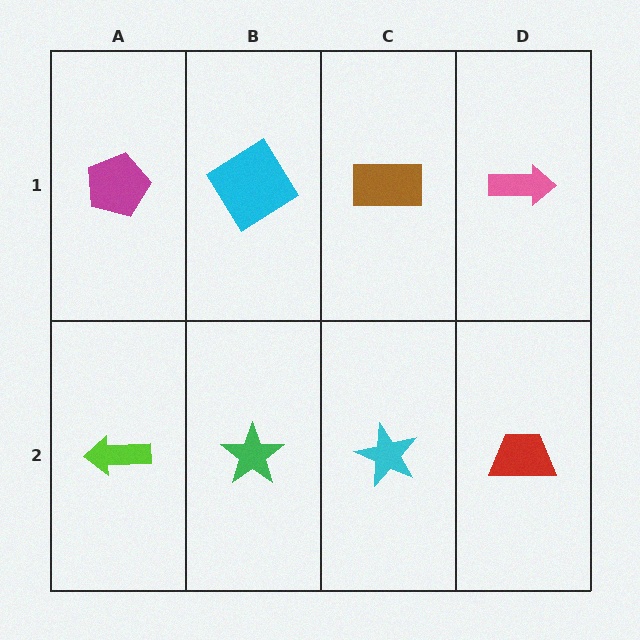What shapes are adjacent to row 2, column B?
A cyan diamond (row 1, column B), a lime arrow (row 2, column A), a cyan star (row 2, column C).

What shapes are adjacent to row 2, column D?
A pink arrow (row 1, column D), a cyan star (row 2, column C).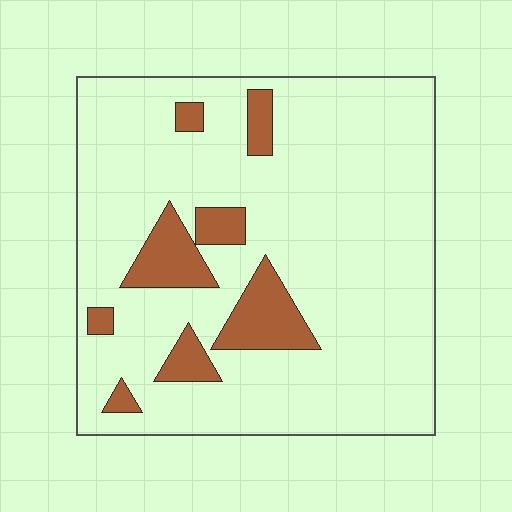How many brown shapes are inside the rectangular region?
8.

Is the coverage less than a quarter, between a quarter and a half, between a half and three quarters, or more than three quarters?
Less than a quarter.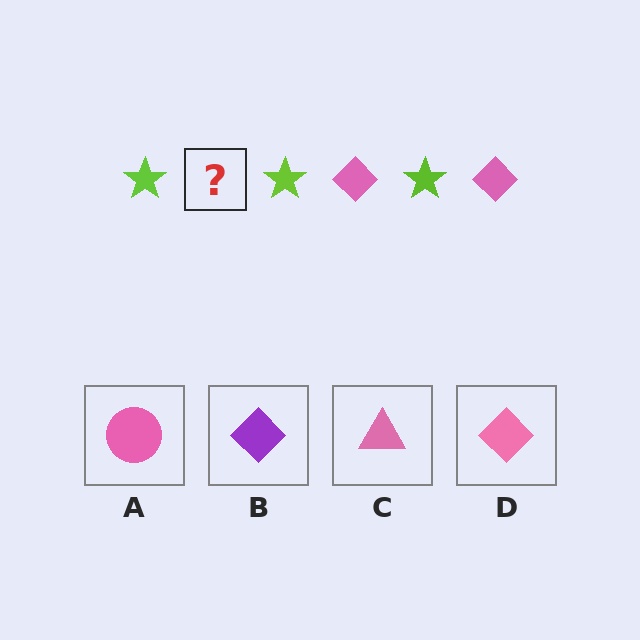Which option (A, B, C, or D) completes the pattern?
D.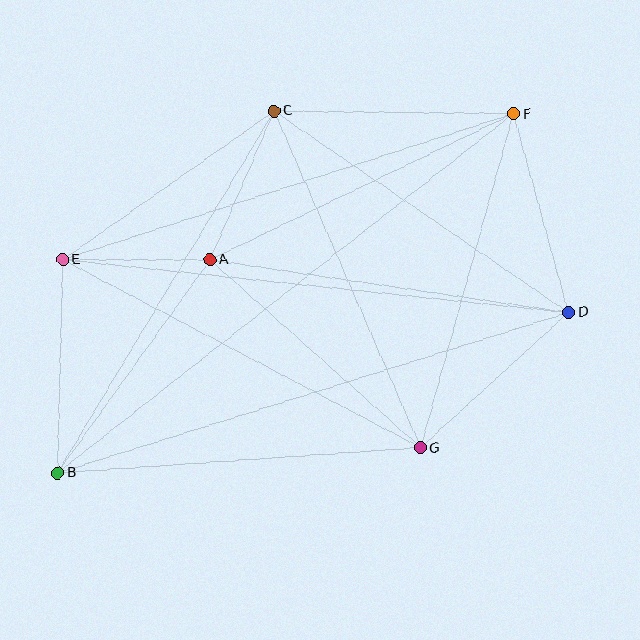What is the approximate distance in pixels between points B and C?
The distance between B and C is approximately 421 pixels.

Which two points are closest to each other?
Points A and E are closest to each other.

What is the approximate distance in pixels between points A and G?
The distance between A and G is approximately 283 pixels.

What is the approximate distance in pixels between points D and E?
The distance between D and E is approximately 509 pixels.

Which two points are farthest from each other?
Points B and F are farthest from each other.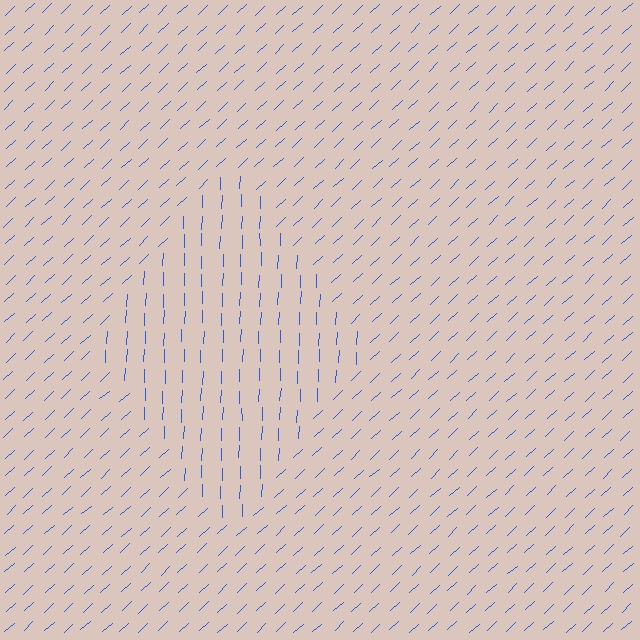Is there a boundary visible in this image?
Yes, there is a texture boundary formed by a change in line orientation.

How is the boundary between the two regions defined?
The boundary is defined purely by a change in line orientation (approximately 45 degrees difference). All lines are the same color and thickness.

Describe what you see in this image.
The image is filled with small blue line segments. A diamond region in the image has lines oriented differently from the surrounding lines, creating a visible texture boundary.